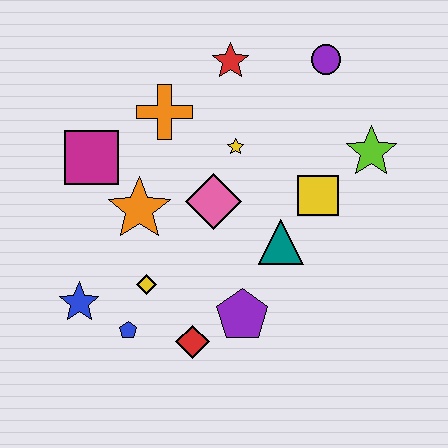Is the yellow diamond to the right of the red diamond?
No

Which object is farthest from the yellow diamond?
The purple circle is farthest from the yellow diamond.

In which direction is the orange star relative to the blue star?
The orange star is above the blue star.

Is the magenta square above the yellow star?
No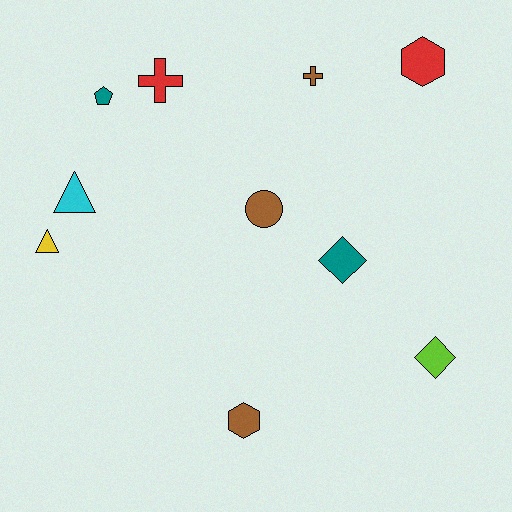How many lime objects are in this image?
There is 1 lime object.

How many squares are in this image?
There are no squares.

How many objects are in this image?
There are 10 objects.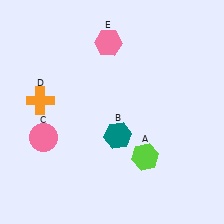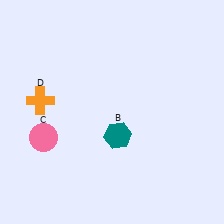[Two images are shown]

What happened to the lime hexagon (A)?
The lime hexagon (A) was removed in Image 2. It was in the bottom-right area of Image 1.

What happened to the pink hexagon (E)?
The pink hexagon (E) was removed in Image 2. It was in the top-left area of Image 1.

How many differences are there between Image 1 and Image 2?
There are 2 differences between the two images.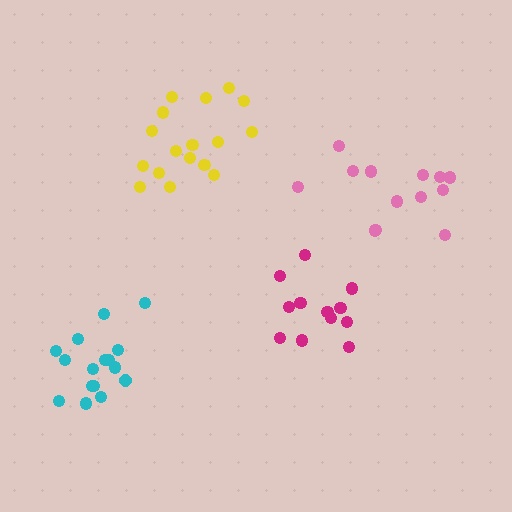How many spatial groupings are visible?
There are 4 spatial groupings.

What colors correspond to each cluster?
The clusters are colored: pink, magenta, yellow, cyan.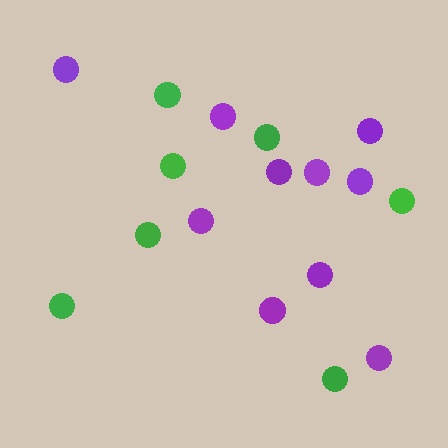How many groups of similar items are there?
There are 2 groups: one group of green circles (7) and one group of purple circles (10).